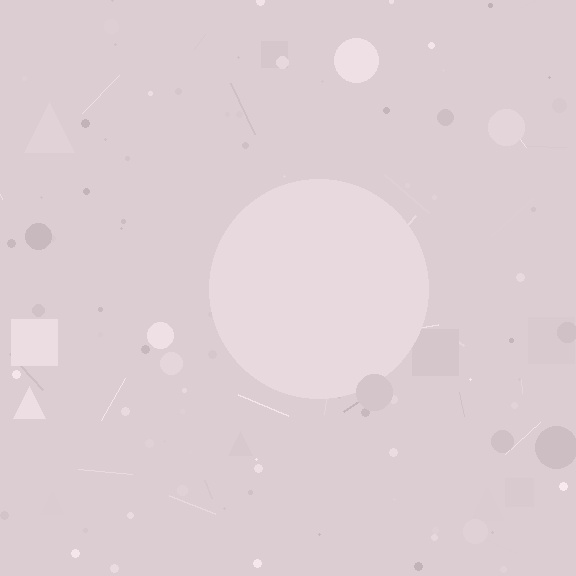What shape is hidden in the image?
A circle is hidden in the image.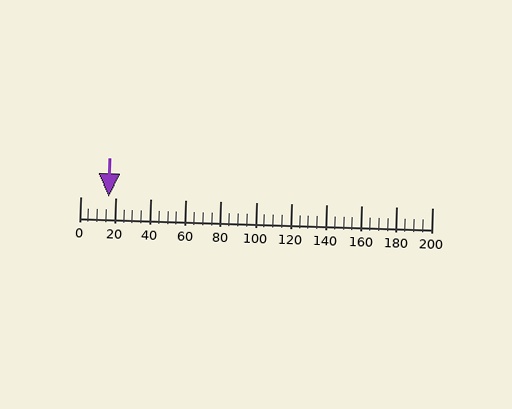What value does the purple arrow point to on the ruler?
The purple arrow points to approximately 16.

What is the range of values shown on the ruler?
The ruler shows values from 0 to 200.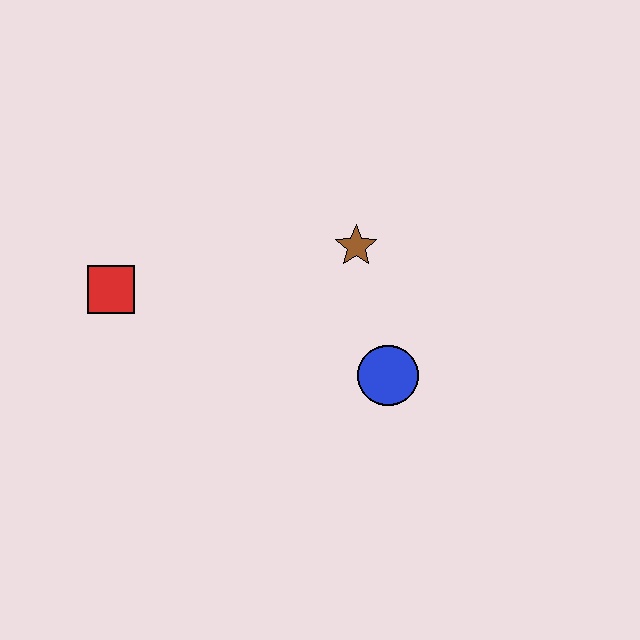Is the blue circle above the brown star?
No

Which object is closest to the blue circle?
The brown star is closest to the blue circle.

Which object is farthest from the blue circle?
The red square is farthest from the blue circle.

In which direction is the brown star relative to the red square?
The brown star is to the right of the red square.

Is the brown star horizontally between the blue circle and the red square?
Yes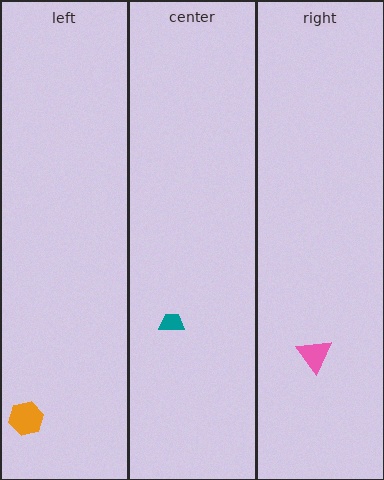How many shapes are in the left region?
1.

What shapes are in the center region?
The teal trapezoid.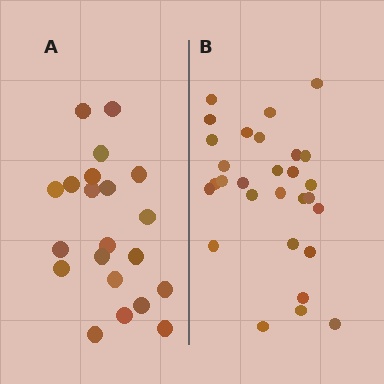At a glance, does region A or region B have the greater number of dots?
Region B (the right region) has more dots.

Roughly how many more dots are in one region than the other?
Region B has roughly 8 or so more dots than region A.